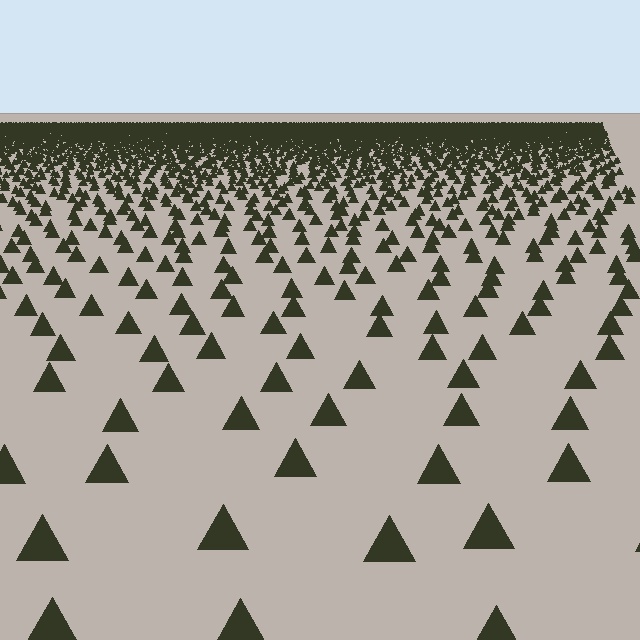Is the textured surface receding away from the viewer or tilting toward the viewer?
The surface is receding away from the viewer. Texture elements get smaller and denser toward the top.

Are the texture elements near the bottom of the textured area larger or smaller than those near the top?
Larger. Near the bottom, elements are closer to the viewer and appear at a bigger on-screen size.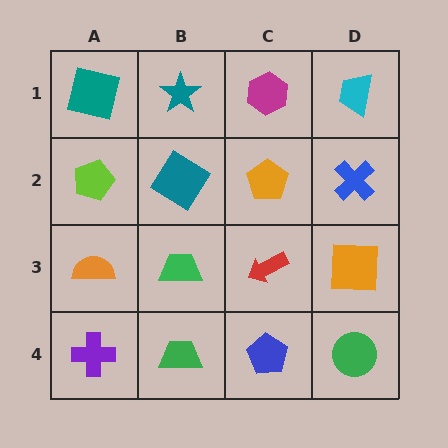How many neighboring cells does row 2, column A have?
3.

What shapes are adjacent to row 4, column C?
A red arrow (row 3, column C), a green trapezoid (row 4, column B), a green circle (row 4, column D).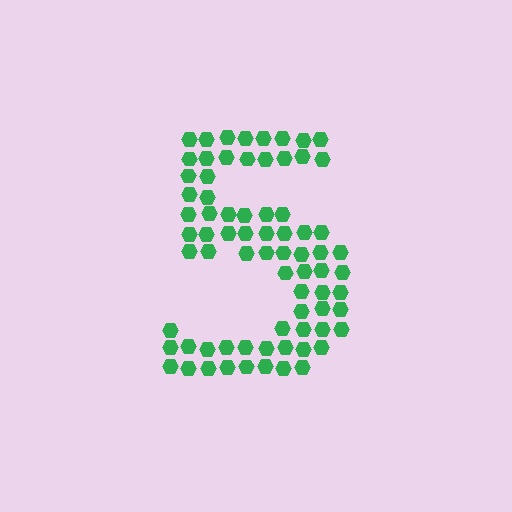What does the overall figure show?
The overall figure shows the digit 5.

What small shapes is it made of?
It is made of small hexagons.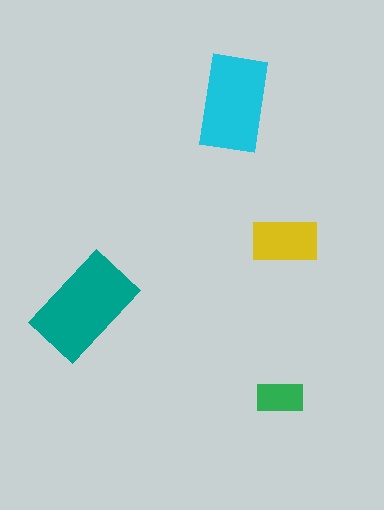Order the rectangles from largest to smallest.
the teal one, the cyan one, the yellow one, the green one.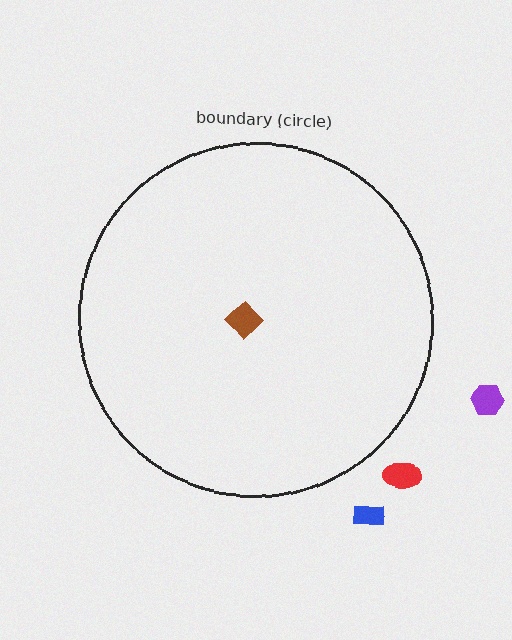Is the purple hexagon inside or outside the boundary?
Outside.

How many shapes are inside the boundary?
1 inside, 3 outside.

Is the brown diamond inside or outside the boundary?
Inside.